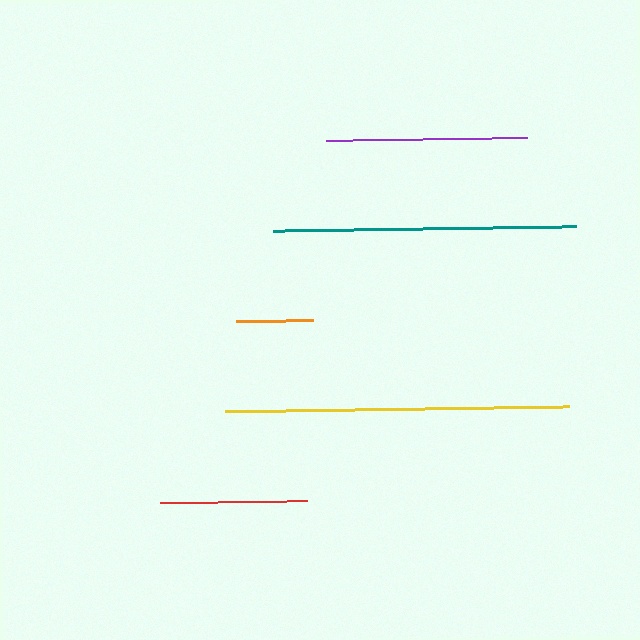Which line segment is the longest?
The yellow line is the longest at approximately 344 pixels.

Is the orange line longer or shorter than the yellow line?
The yellow line is longer than the orange line.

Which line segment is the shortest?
The orange line is the shortest at approximately 78 pixels.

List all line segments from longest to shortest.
From longest to shortest: yellow, teal, purple, red, orange.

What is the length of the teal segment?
The teal segment is approximately 303 pixels long.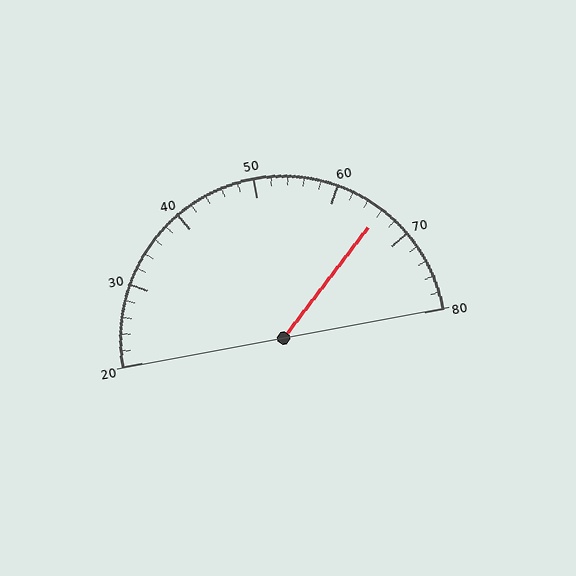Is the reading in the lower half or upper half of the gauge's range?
The reading is in the upper half of the range (20 to 80).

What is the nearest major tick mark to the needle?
The nearest major tick mark is 70.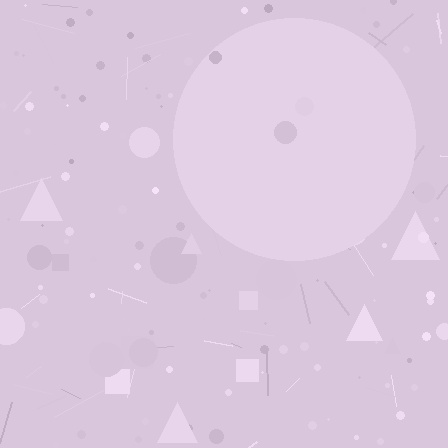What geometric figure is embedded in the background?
A circle is embedded in the background.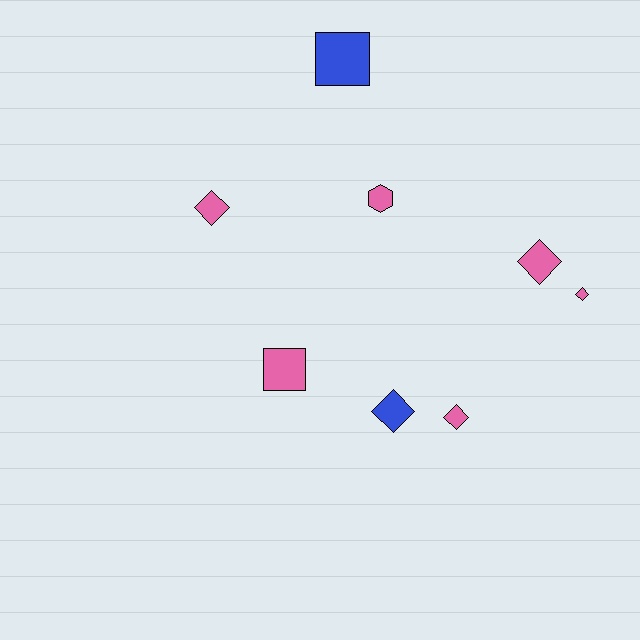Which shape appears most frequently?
Diamond, with 5 objects.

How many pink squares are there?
There is 1 pink square.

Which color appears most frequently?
Pink, with 6 objects.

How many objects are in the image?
There are 8 objects.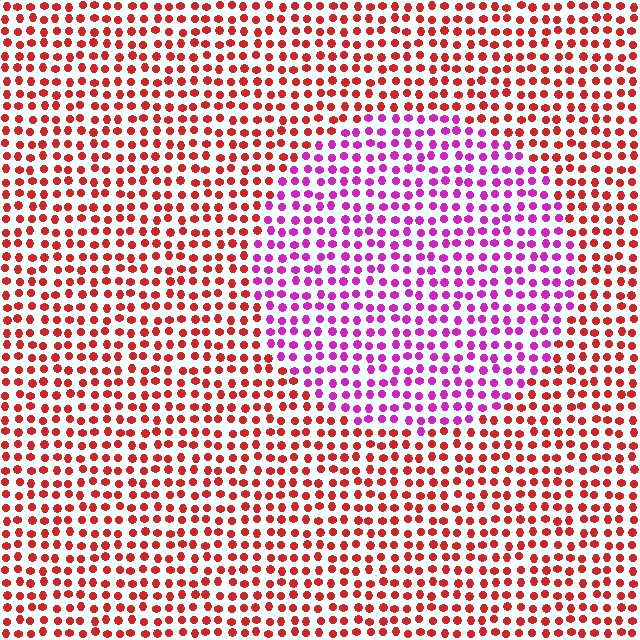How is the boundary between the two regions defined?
The boundary is defined purely by a slight shift in hue (about 54 degrees). Spacing, size, and orientation are identical on both sides.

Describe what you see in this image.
The image is filled with small red elements in a uniform arrangement. A circle-shaped region is visible where the elements are tinted to a slightly different hue, forming a subtle color boundary.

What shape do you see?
I see a circle.